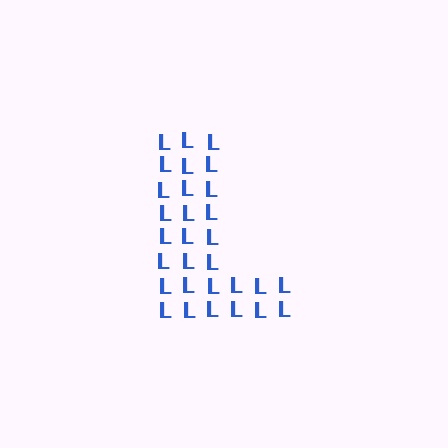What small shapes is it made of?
It is made of small letter L's.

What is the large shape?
The large shape is the letter L.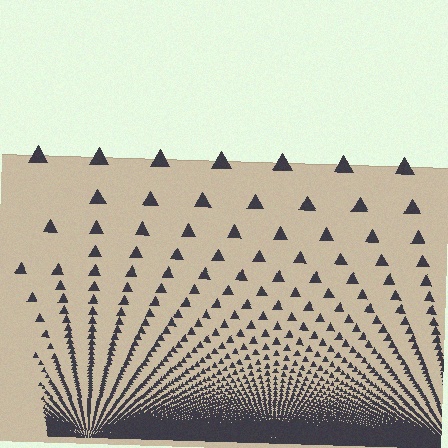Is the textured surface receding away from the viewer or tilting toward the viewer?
The surface appears to tilt toward the viewer. Texture elements get larger and sparser toward the top.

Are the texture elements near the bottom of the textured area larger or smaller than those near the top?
Smaller. The gradient is inverted — elements near the bottom are smaller and denser.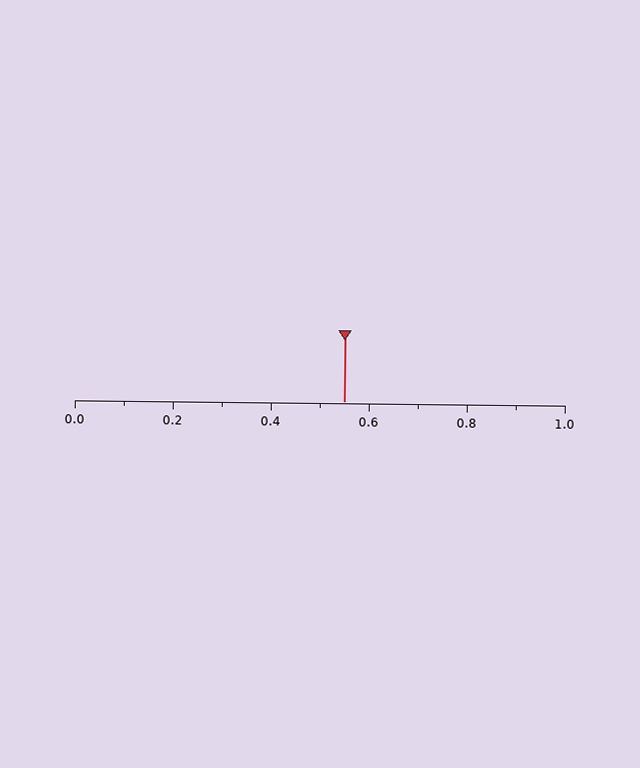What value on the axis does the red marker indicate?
The marker indicates approximately 0.55.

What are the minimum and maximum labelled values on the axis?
The axis runs from 0.0 to 1.0.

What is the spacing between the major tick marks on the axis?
The major ticks are spaced 0.2 apart.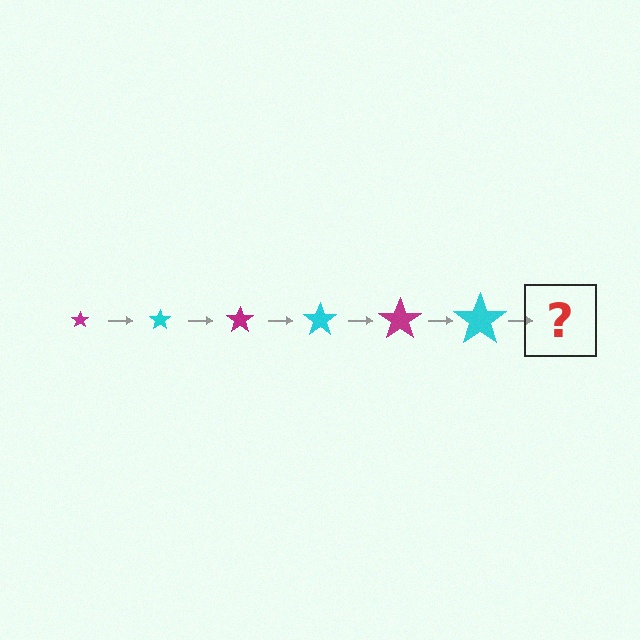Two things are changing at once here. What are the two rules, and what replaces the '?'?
The two rules are that the star grows larger each step and the color cycles through magenta and cyan. The '?' should be a magenta star, larger than the previous one.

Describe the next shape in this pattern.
It should be a magenta star, larger than the previous one.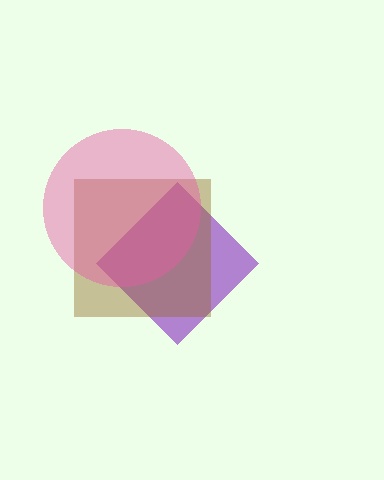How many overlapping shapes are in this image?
There are 3 overlapping shapes in the image.